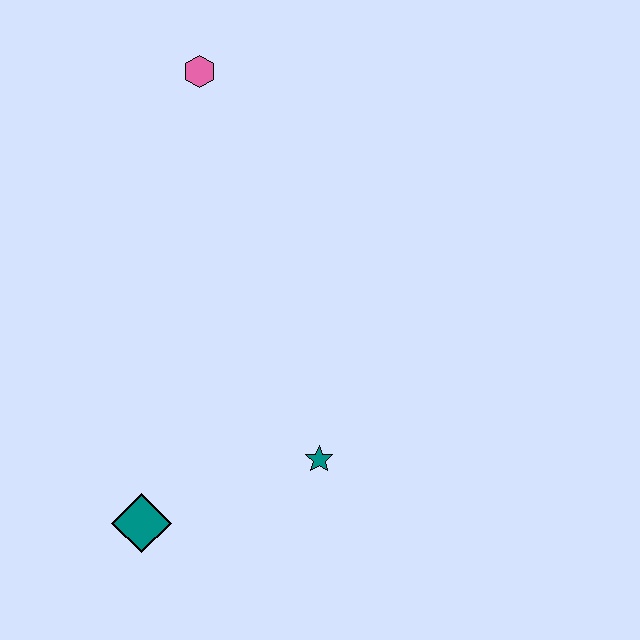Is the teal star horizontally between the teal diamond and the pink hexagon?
No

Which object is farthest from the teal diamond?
The pink hexagon is farthest from the teal diamond.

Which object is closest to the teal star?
The teal diamond is closest to the teal star.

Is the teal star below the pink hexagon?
Yes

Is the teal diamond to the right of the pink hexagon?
No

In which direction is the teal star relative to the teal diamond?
The teal star is to the right of the teal diamond.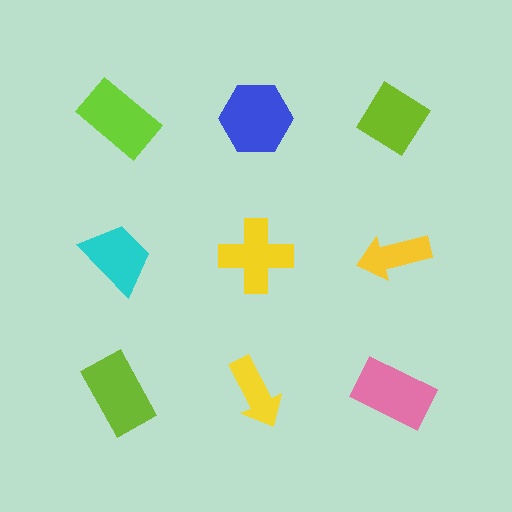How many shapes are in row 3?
3 shapes.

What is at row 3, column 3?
A pink rectangle.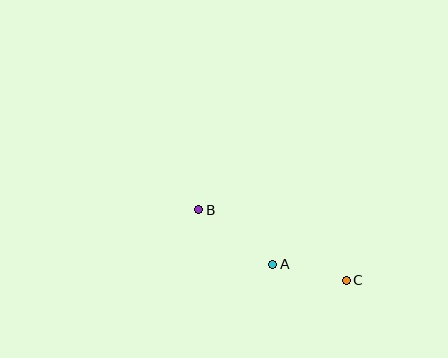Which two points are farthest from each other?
Points B and C are farthest from each other.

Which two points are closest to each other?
Points A and C are closest to each other.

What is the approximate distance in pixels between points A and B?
The distance between A and B is approximately 92 pixels.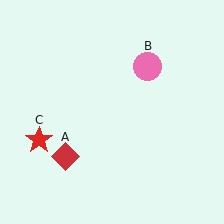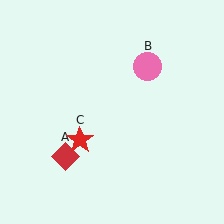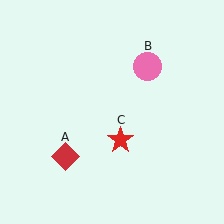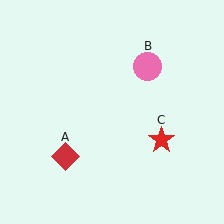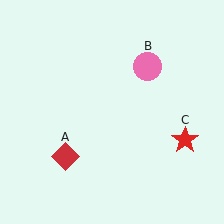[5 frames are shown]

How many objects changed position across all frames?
1 object changed position: red star (object C).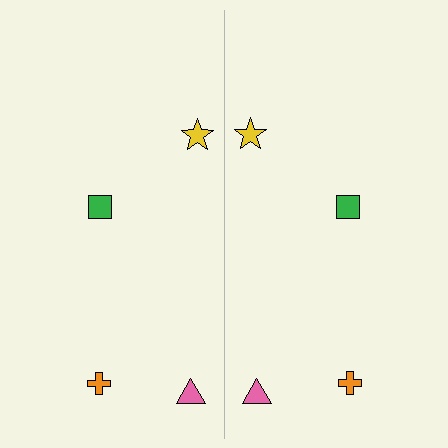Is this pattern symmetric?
Yes, this pattern has bilateral (reflection) symmetry.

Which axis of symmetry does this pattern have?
The pattern has a vertical axis of symmetry running through the center of the image.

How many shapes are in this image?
There are 8 shapes in this image.